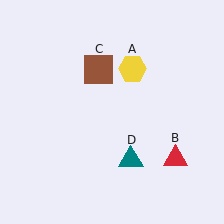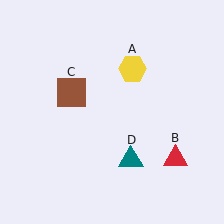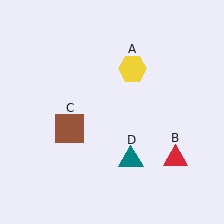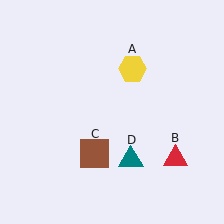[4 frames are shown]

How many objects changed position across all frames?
1 object changed position: brown square (object C).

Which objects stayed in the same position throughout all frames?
Yellow hexagon (object A) and red triangle (object B) and teal triangle (object D) remained stationary.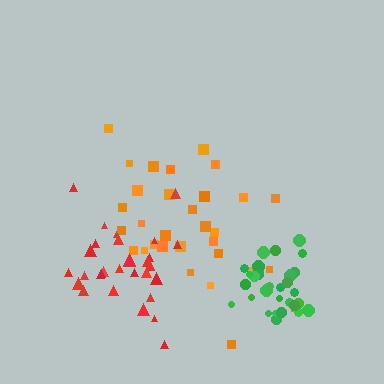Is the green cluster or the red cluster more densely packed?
Green.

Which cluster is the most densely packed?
Green.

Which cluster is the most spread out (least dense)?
Orange.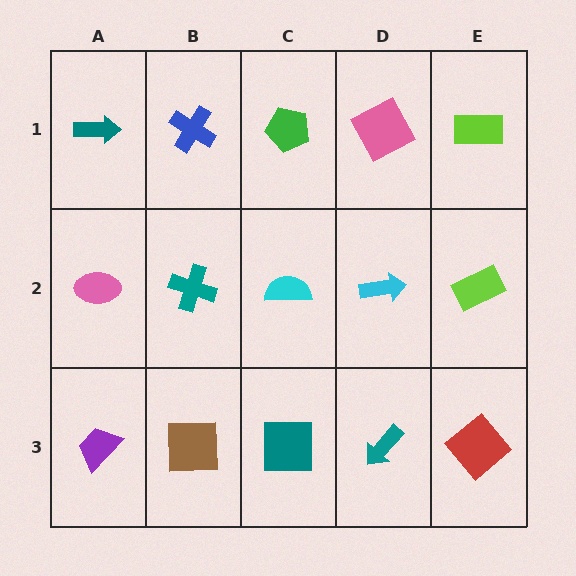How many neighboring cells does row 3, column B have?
3.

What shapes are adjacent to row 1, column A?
A pink ellipse (row 2, column A), a blue cross (row 1, column B).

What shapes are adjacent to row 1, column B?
A teal cross (row 2, column B), a teal arrow (row 1, column A), a green pentagon (row 1, column C).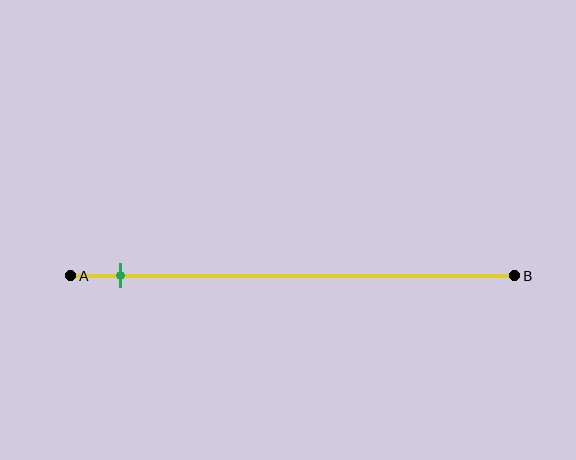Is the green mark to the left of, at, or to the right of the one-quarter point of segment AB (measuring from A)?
The green mark is to the left of the one-quarter point of segment AB.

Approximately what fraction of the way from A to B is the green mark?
The green mark is approximately 10% of the way from A to B.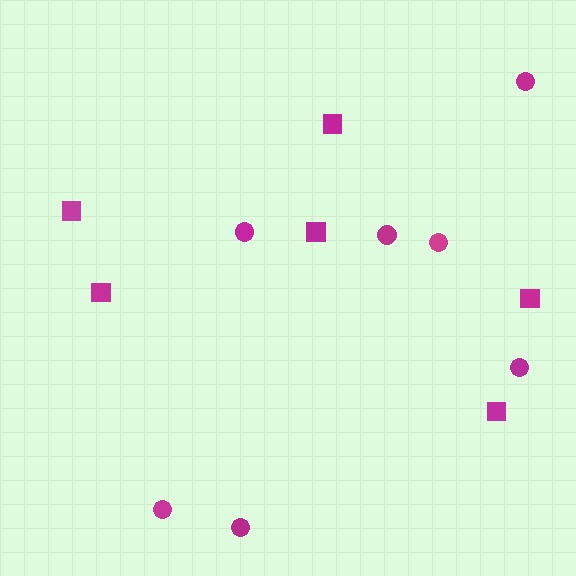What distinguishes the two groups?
There are 2 groups: one group of circles (7) and one group of squares (6).